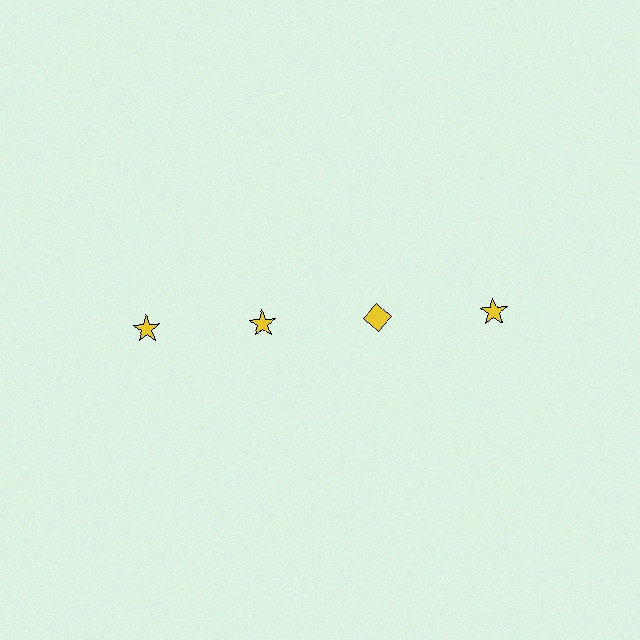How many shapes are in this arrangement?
There are 4 shapes arranged in a grid pattern.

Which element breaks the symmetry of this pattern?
The yellow diamond in the top row, center column breaks the symmetry. All other shapes are yellow stars.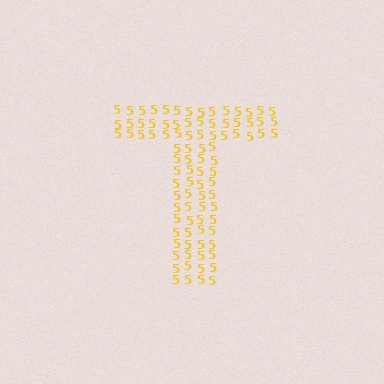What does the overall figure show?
The overall figure shows the letter T.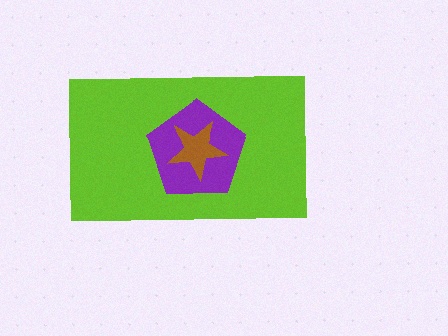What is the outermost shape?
The lime rectangle.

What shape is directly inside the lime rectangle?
The purple pentagon.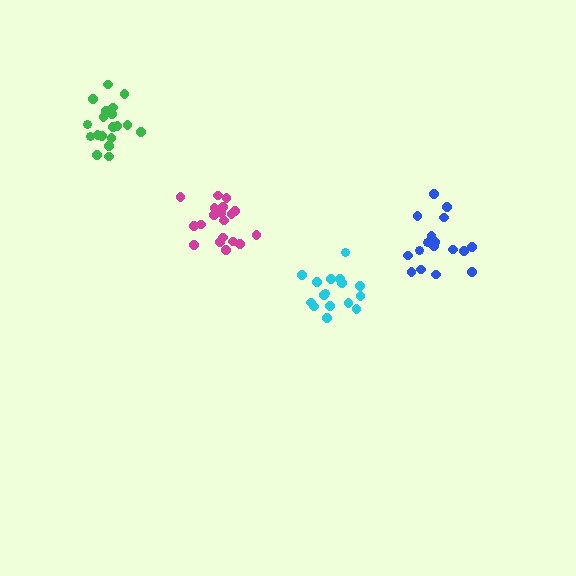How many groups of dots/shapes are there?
There are 4 groups.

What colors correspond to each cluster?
The clusters are colored: cyan, blue, magenta, green.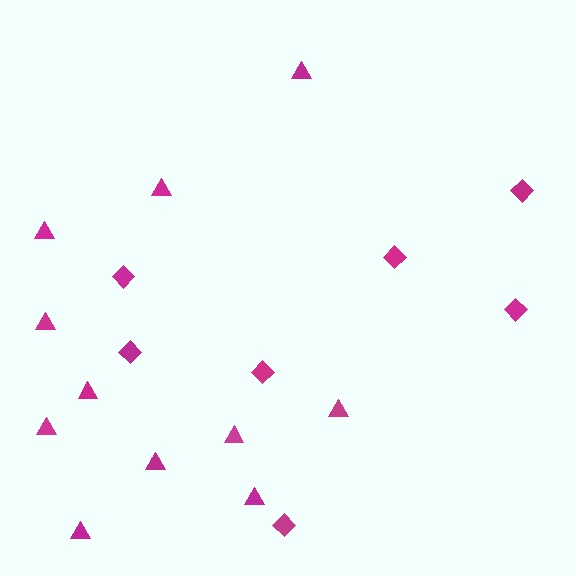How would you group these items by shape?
There are 2 groups: one group of triangles (11) and one group of diamonds (7).